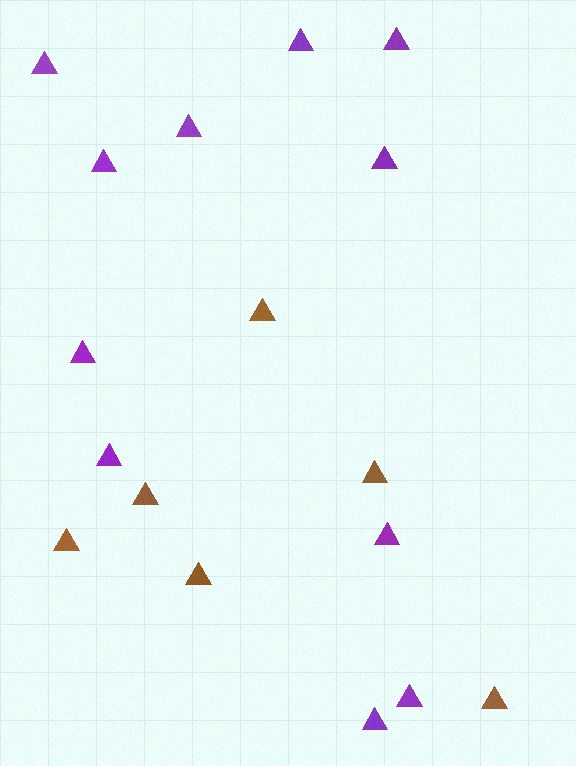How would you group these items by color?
There are 2 groups: one group of purple triangles (11) and one group of brown triangles (6).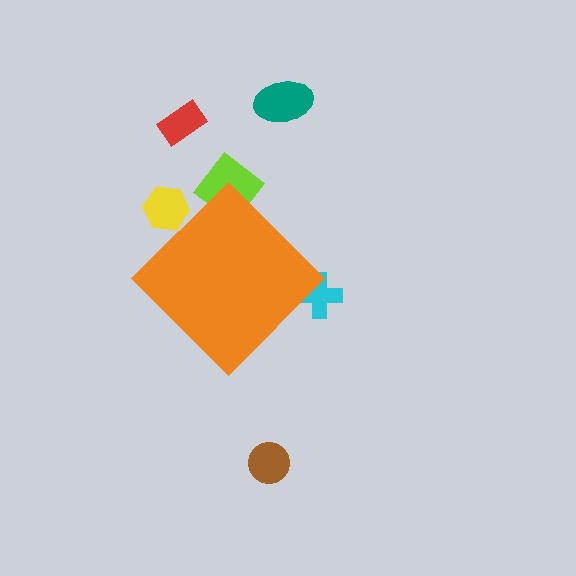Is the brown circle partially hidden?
No, the brown circle is fully visible.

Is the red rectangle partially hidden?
No, the red rectangle is fully visible.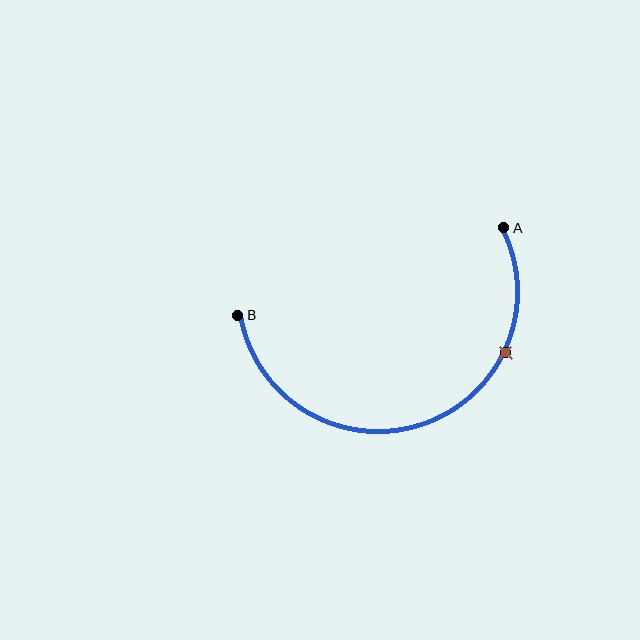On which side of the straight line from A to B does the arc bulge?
The arc bulges below the straight line connecting A and B.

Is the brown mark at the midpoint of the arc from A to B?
No. The brown mark lies on the arc but is closer to endpoint A. The arc midpoint would be at the point on the curve equidistant along the arc from both A and B.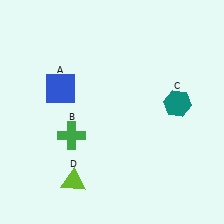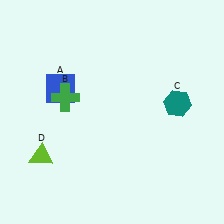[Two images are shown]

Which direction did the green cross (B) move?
The green cross (B) moved up.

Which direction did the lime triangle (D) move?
The lime triangle (D) moved left.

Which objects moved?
The objects that moved are: the green cross (B), the lime triangle (D).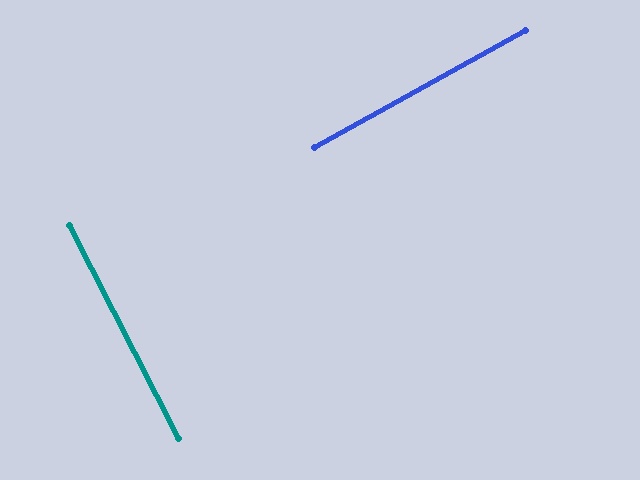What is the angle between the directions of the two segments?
Approximately 88 degrees.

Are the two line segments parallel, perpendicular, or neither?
Perpendicular — they meet at approximately 88°.